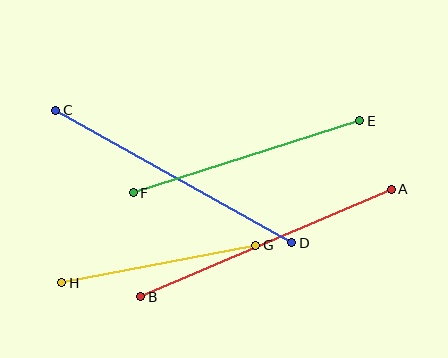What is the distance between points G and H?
The distance is approximately 198 pixels.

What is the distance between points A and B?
The distance is approximately 272 pixels.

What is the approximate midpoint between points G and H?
The midpoint is at approximately (159, 264) pixels.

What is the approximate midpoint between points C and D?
The midpoint is at approximately (174, 176) pixels.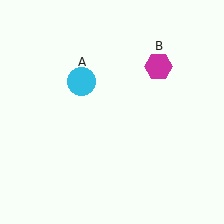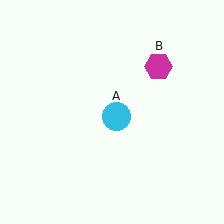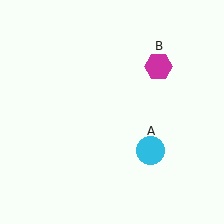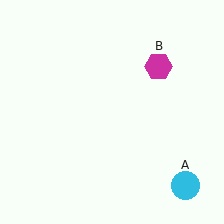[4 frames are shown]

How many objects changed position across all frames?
1 object changed position: cyan circle (object A).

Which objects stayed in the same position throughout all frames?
Magenta hexagon (object B) remained stationary.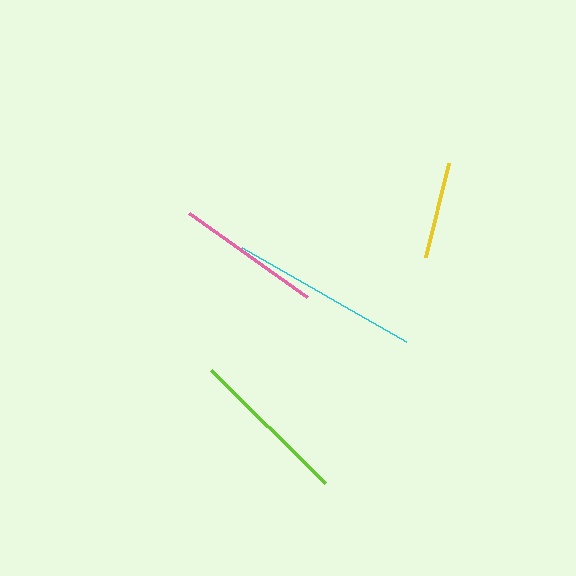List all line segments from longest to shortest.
From longest to shortest: cyan, lime, pink, yellow.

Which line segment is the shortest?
The yellow line is the shortest at approximately 97 pixels.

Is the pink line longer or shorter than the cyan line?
The cyan line is longer than the pink line.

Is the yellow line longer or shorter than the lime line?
The lime line is longer than the yellow line.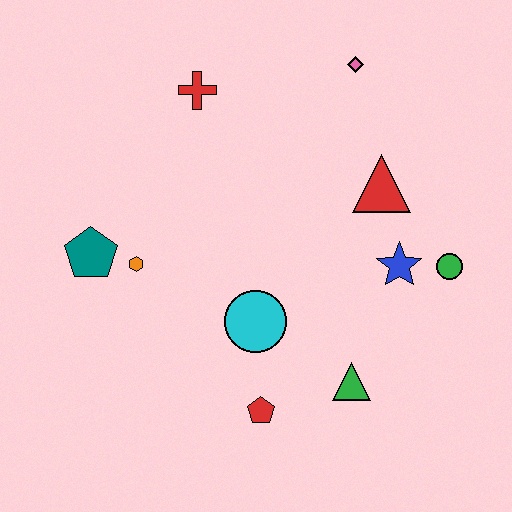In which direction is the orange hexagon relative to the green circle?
The orange hexagon is to the left of the green circle.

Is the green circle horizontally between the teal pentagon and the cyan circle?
No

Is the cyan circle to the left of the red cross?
No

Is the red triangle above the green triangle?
Yes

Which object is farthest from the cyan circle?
The pink diamond is farthest from the cyan circle.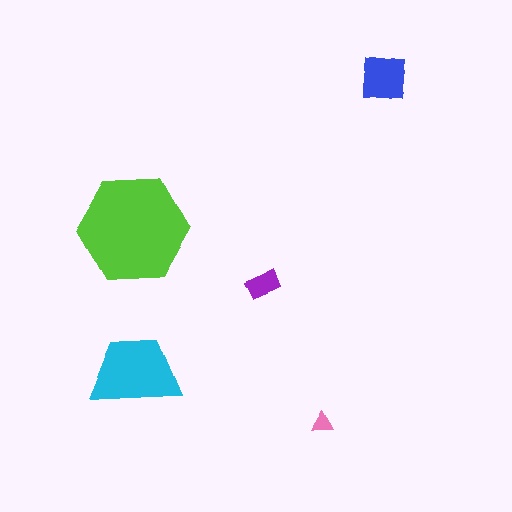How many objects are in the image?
There are 5 objects in the image.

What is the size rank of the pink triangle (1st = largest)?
5th.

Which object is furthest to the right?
The blue square is rightmost.